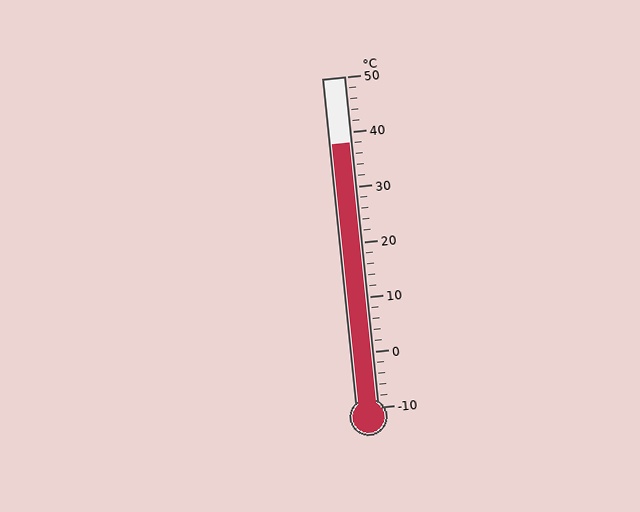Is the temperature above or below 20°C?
The temperature is above 20°C.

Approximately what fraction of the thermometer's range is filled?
The thermometer is filled to approximately 80% of its range.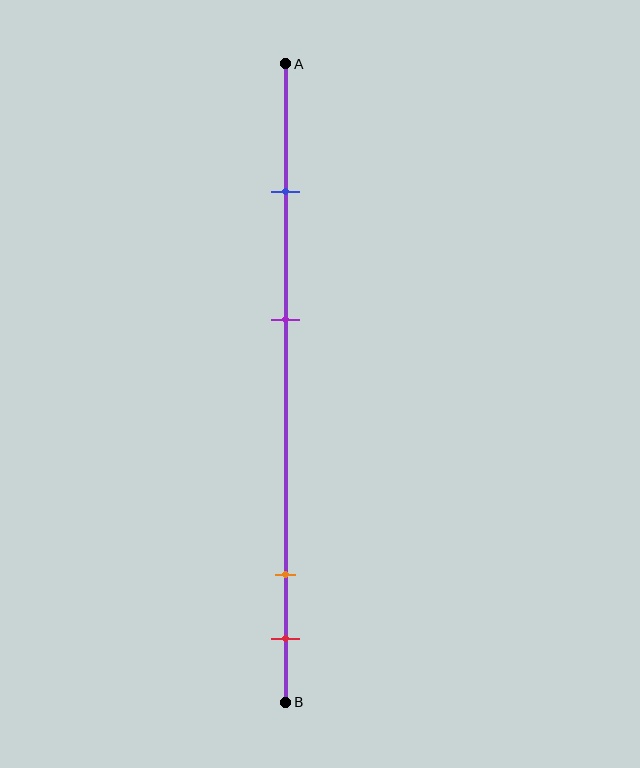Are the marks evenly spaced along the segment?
No, the marks are not evenly spaced.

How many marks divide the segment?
There are 4 marks dividing the segment.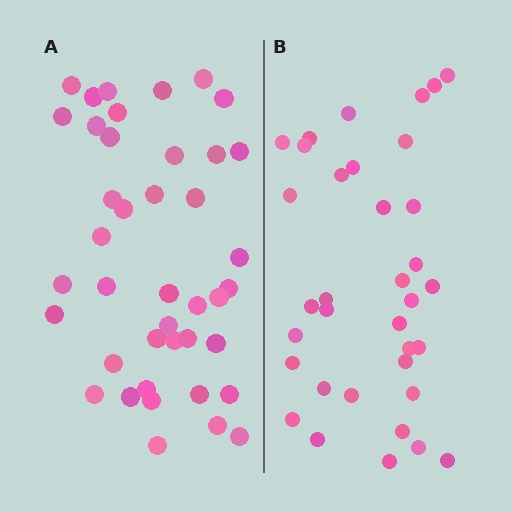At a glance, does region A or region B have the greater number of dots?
Region A (the left region) has more dots.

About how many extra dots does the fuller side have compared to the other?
Region A has about 6 more dots than region B.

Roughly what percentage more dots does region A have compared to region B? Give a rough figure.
About 15% more.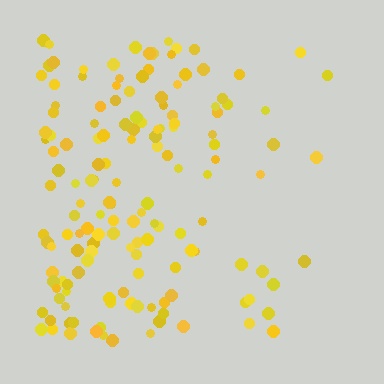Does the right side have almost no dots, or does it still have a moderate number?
Still a moderate number, just noticeably fewer than the left.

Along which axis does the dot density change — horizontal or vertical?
Horizontal.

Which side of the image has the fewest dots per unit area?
The right.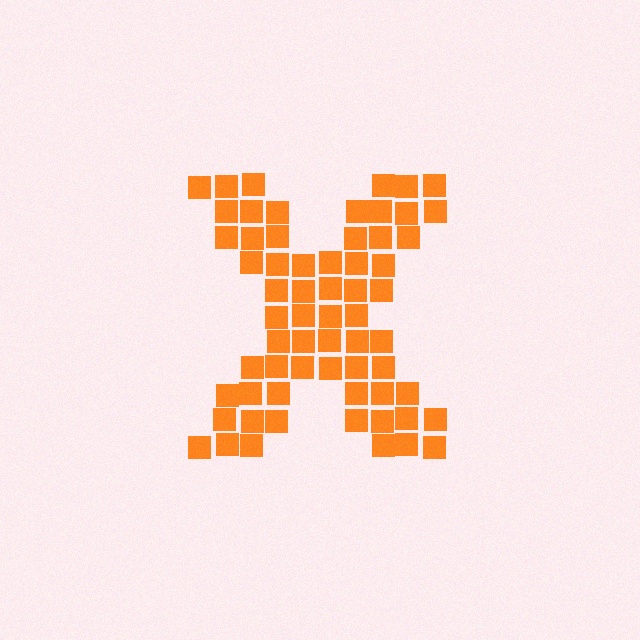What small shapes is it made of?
It is made of small squares.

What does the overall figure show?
The overall figure shows the letter X.